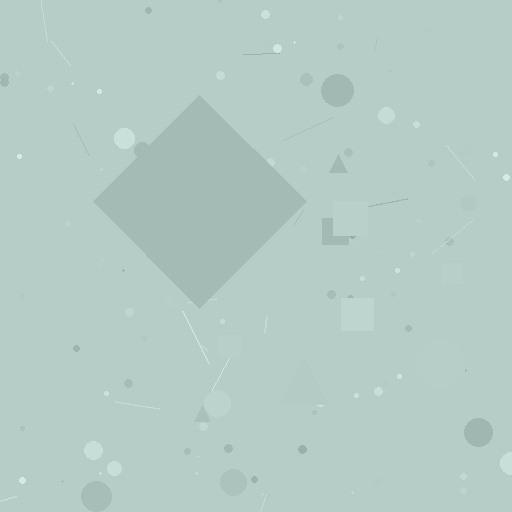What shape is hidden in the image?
A diamond is hidden in the image.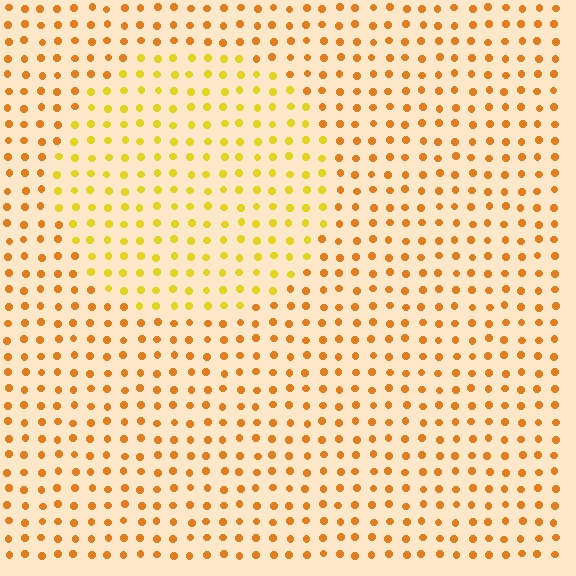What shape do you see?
I see a circle.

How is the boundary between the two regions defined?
The boundary is defined purely by a slight shift in hue (about 27 degrees). Spacing, size, and orientation are identical on both sides.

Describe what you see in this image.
The image is filled with small orange elements in a uniform arrangement. A circle-shaped region is visible where the elements are tinted to a slightly different hue, forming a subtle color boundary.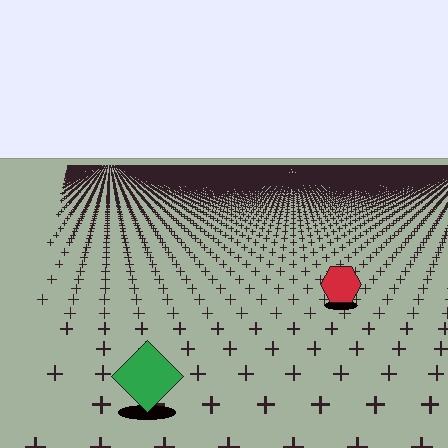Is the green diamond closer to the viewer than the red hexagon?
Yes. The green diamond is closer — you can tell from the texture gradient: the ground texture is coarser near it.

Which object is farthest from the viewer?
The red hexagon is farthest from the viewer. It appears smaller and the ground texture around it is denser.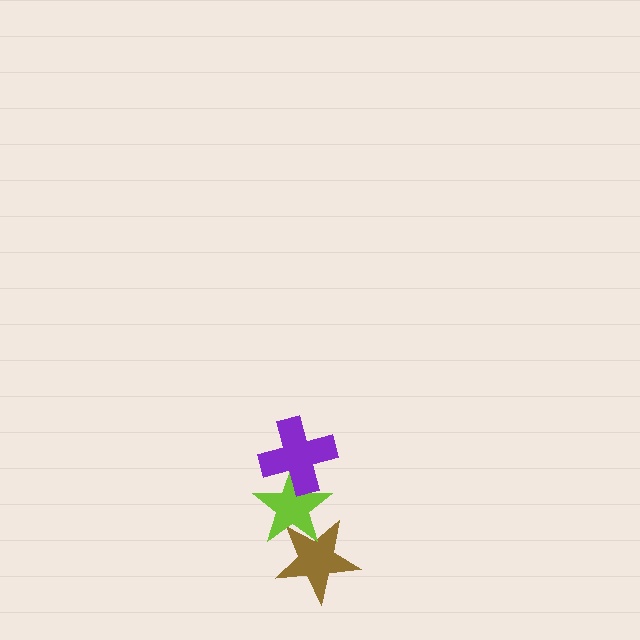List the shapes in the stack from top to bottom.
From top to bottom: the purple cross, the lime star, the brown star.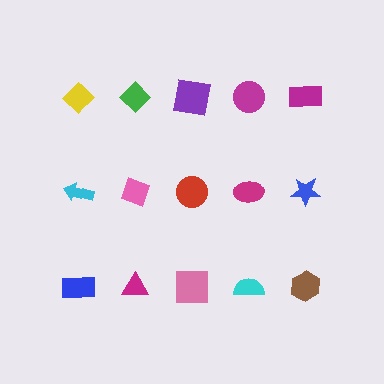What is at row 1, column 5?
A magenta rectangle.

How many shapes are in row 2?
5 shapes.